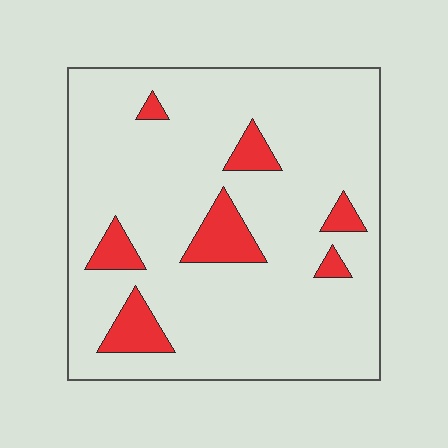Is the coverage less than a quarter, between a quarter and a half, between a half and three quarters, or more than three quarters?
Less than a quarter.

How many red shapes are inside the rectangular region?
7.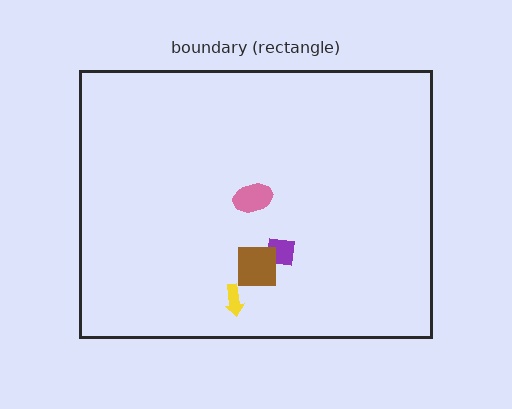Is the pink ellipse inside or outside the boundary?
Inside.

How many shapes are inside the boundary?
4 inside, 0 outside.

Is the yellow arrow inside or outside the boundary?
Inside.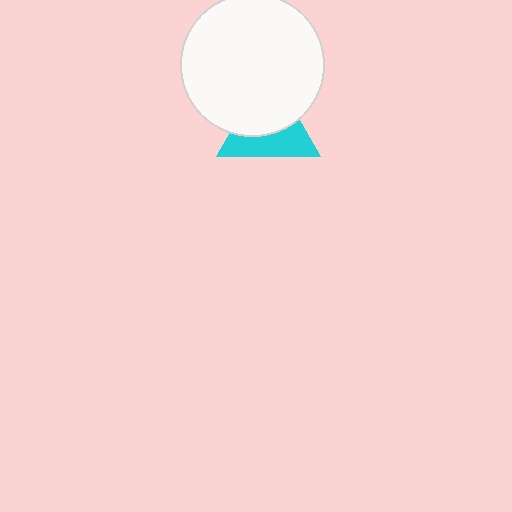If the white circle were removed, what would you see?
You would see the complete cyan triangle.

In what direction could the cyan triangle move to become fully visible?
The cyan triangle could move down. That would shift it out from behind the white circle entirely.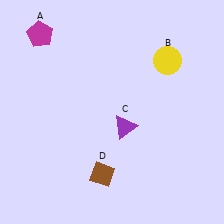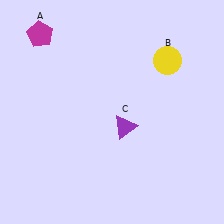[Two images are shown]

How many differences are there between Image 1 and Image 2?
There is 1 difference between the two images.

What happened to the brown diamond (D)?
The brown diamond (D) was removed in Image 2. It was in the bottom-left area of Image 1.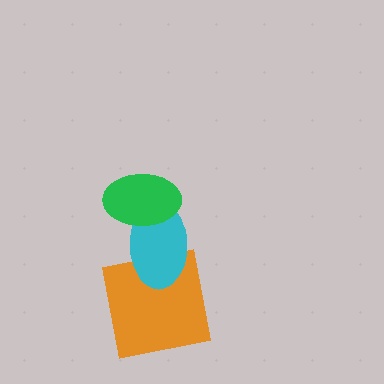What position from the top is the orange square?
The orange square is 3rd from the top.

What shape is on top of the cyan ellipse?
The green ellipse is on top of the cyan ellipse.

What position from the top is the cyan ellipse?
The cyan ellipse is 2nd from the top.